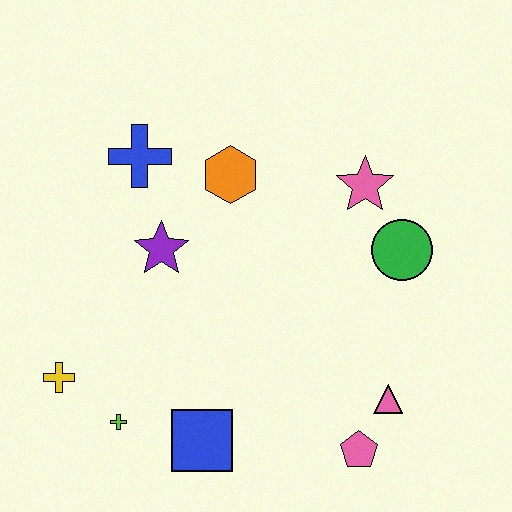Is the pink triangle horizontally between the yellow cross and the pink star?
No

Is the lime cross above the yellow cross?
No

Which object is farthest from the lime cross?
The pink star is farthest from the lime cross.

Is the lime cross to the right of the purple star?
No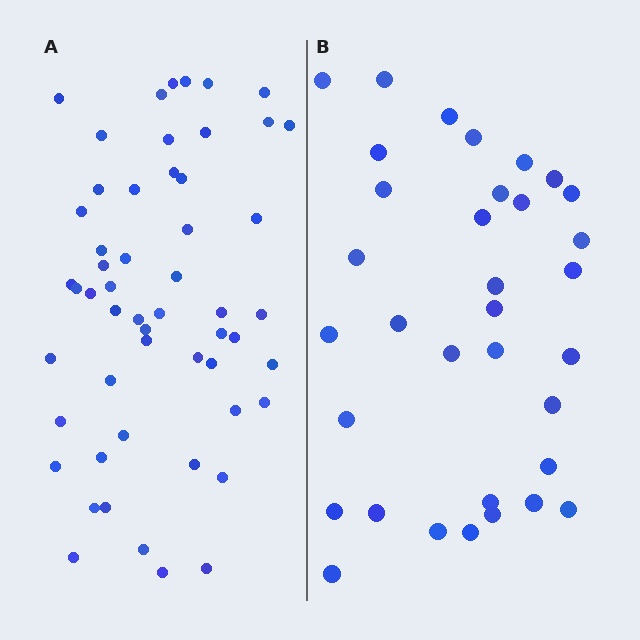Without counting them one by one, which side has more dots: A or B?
Region A (the left region) has more dots.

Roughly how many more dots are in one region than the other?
Region A has approximately 20 more dots than region B.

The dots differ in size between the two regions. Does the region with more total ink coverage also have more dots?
No. Region B has more total ink coverage because its dots are larger, but region A actually contains more individual dots. Total area can be misleading — the number of items is what matters here.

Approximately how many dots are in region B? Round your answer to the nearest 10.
About 30 dots. (The exact count is 34, which rounds to 30.)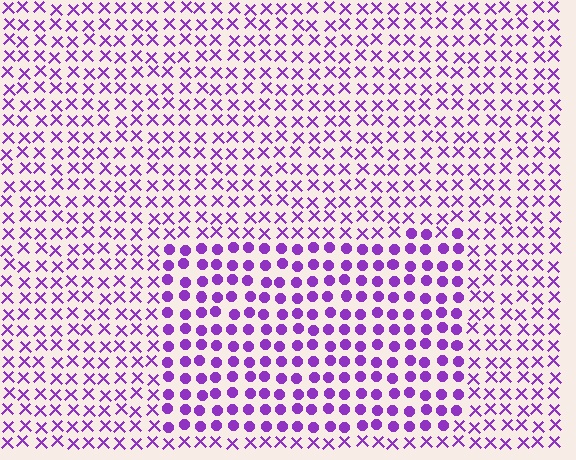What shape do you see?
I see a rectangle.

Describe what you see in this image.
The image is filled with small purple elements arranged in a uniform grid. A rectangle-shaped region contains circles, while the surrounding area contains X marks. The boundary is defined purely by the change in element shape.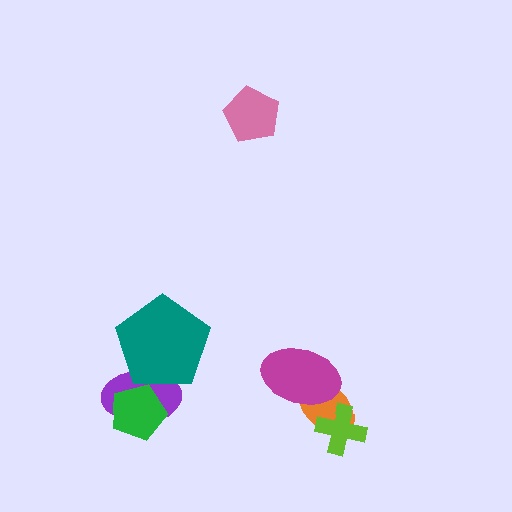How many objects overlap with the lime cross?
1 object overlaps with the lime cross.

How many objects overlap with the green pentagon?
1 object overlaps with the green pentagon.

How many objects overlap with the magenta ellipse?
1 object overlaps with the magenta ellipse.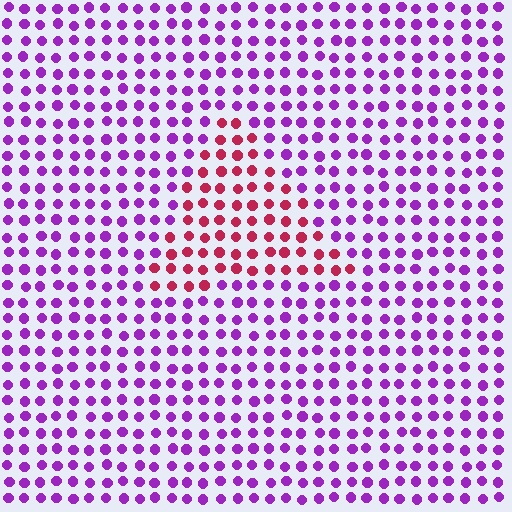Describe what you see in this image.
The image is filled with small purple elements in a uniform arrangement. A triangle-shaped region is visible where the elements are tinted to a slightly different hue, forming a subtle color boundary.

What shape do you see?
I see a triangle.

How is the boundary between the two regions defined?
The boundary is defined purely by a slight shift in hue (about 55 degrees). Spacing, size, and orientation are identical on both sides.